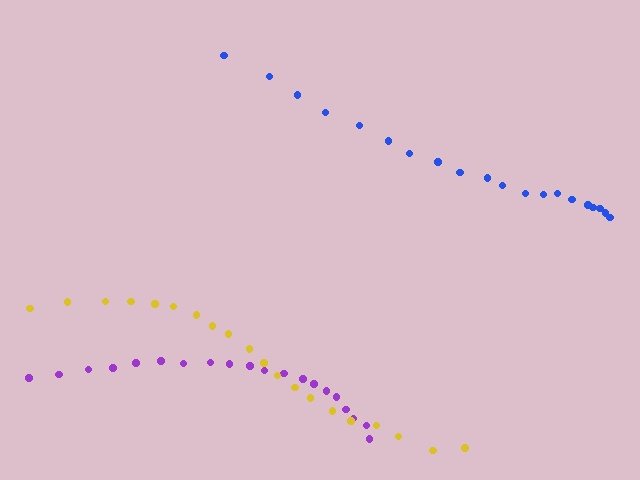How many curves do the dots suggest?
There are 3 distinct paths.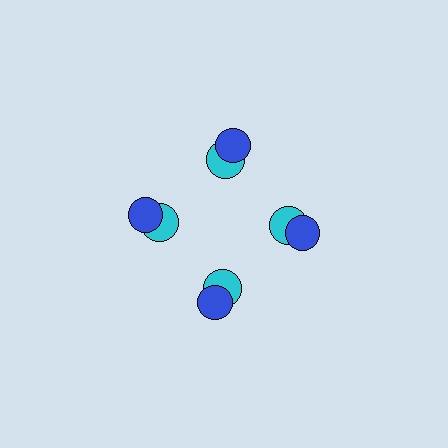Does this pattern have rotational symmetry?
Yes, this pattern has 4-fold rotational symmetry. It looks the same after rotating 90 degrees around the center.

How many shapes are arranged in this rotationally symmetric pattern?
There are 8 shapes, arranged in 4 groups of 2.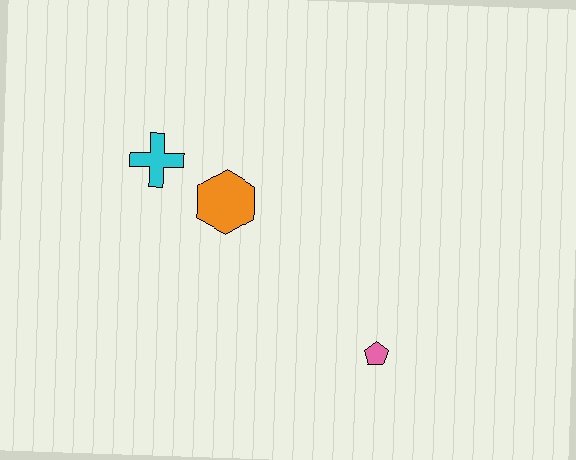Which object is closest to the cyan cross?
The orange hexagon is closest to the cyan cross.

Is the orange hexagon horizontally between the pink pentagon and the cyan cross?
Yes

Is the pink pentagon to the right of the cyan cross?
Yes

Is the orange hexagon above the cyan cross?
No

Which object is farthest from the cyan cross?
The pink pentagon is farthest from the cyan cross.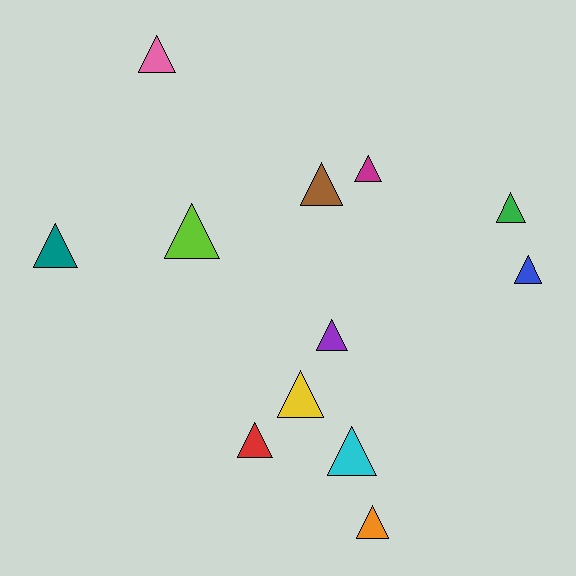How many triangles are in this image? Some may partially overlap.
There are 12 triangles.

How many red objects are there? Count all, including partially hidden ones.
There is 1 red object.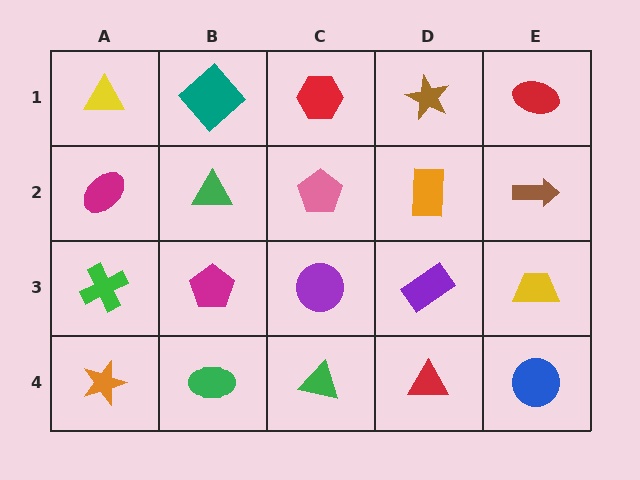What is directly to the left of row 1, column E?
A brown star.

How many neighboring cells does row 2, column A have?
3.